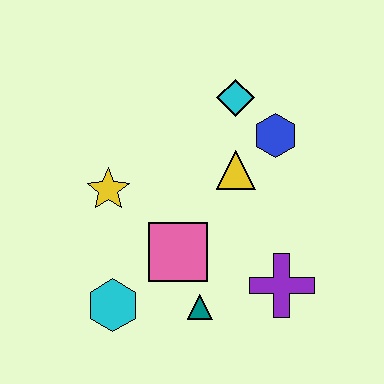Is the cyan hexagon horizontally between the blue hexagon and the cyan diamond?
No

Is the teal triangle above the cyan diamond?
No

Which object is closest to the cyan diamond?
The blue hexagon is closest to the cyan diamond.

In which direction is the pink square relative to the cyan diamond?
The pink square is below the cyan diamond.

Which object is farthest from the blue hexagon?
The cyan hexagon is farthest from the blue hexagon.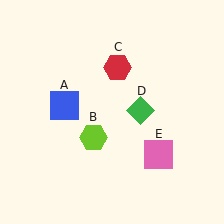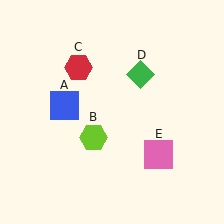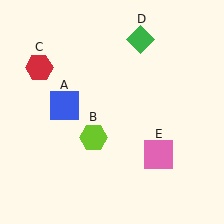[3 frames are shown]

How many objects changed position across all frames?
2 objects changed position: red hexagon (object C), green diamond (object D).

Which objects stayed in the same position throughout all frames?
Blue square (object A) and lime hexagon (object B) and pink square (object E) remained stationary.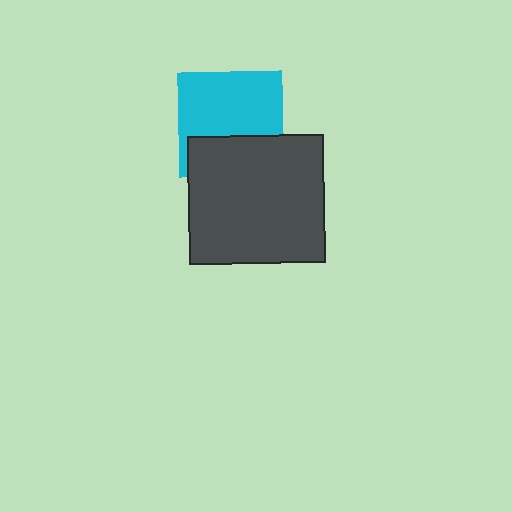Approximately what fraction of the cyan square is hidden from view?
Roughly 36% of the cyan square is hidden behind the dark gray rectangle.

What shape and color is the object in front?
The object in front is a dark gray rectangle.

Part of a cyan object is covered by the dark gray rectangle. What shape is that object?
It is a square.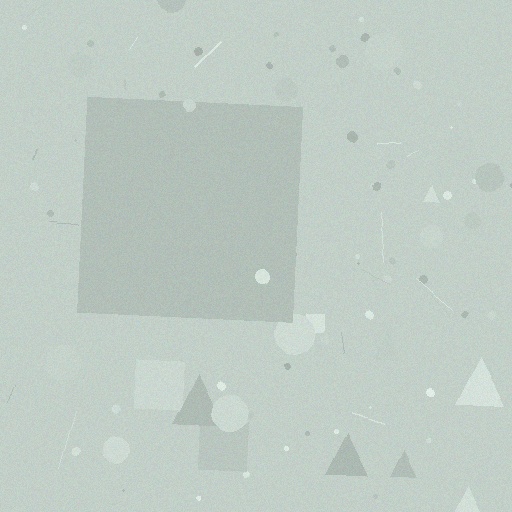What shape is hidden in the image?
A square is hidden in the image.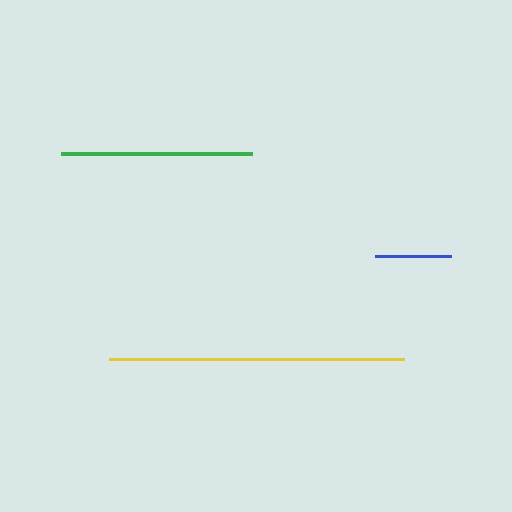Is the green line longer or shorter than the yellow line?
The yellow line is longer than the green line.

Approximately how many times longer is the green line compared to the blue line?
The green line is approximately 2.5 times the length of the blue line.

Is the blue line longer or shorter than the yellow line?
The yellow line is longer than the blue line.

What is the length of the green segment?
The green segment is approximately 191 pixels long.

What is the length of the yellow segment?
The yellow segment is approximately 294 pixels long.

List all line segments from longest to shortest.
From longest to shortest: yellow, green, blue.